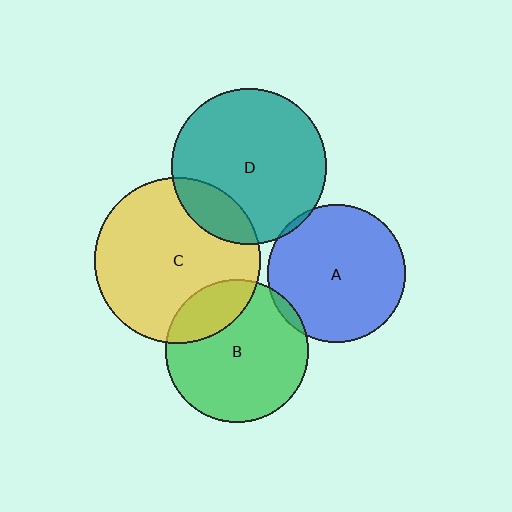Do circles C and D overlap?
Yes.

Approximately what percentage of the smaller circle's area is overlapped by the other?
Approximately 15%.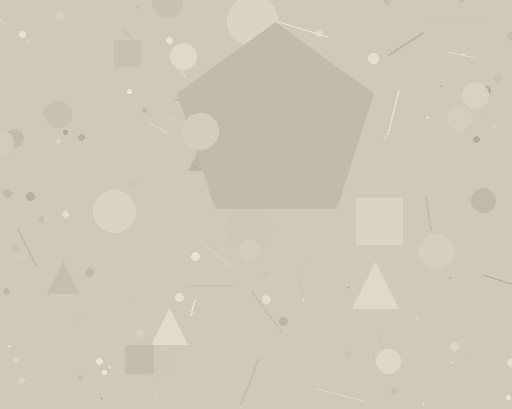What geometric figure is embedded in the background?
A pentagon is embedded in the background.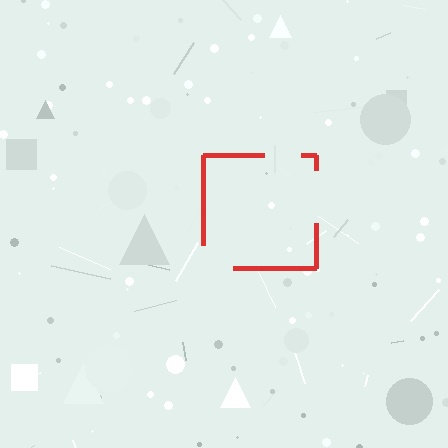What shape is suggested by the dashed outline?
The dashed outline suggests a square.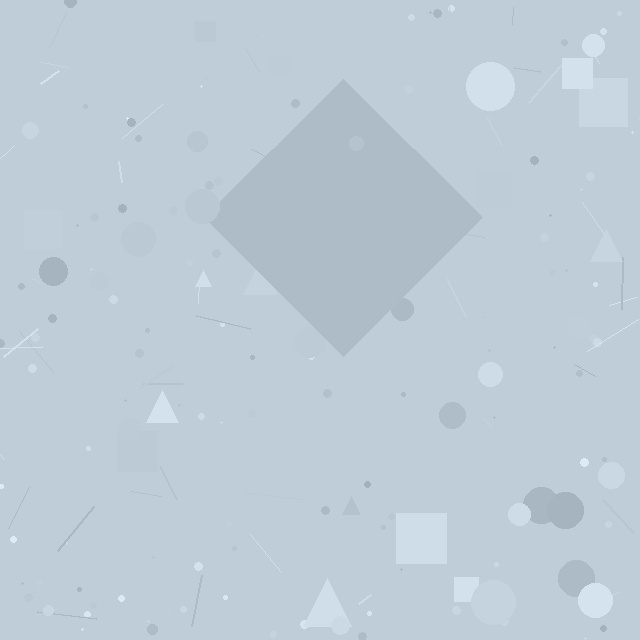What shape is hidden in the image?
A diamond is hidden in the image.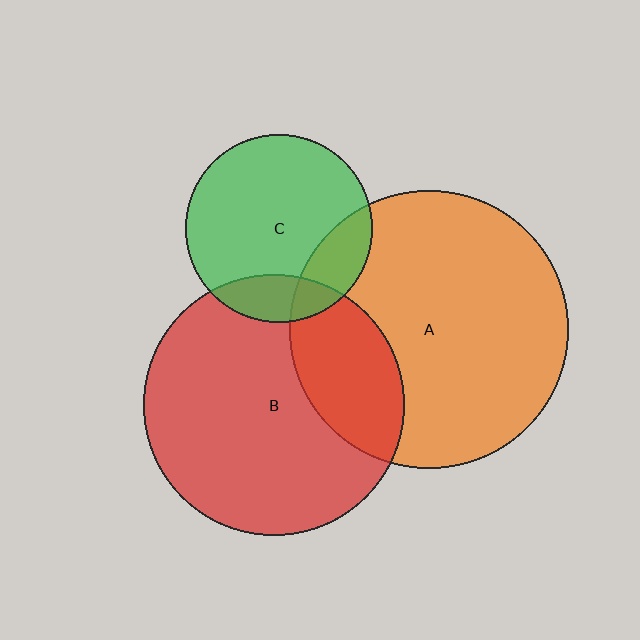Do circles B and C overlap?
Yes.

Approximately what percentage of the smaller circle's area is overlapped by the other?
Approximately 15%.